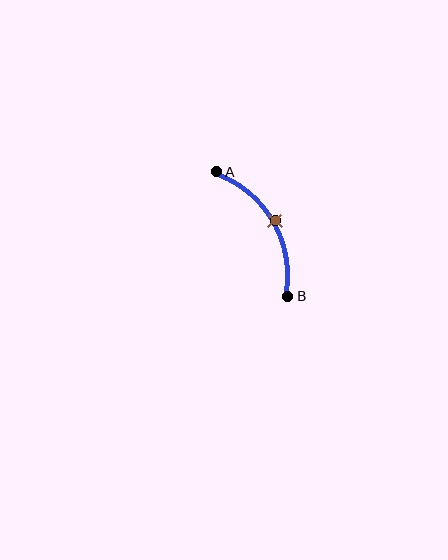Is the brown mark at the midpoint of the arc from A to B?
Yes. The brown mark lies on the arc at equal arc-length from both A and B — it is the arc midpoint.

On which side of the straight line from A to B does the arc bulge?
The arc bulges to the right of the straight line connecting A and B.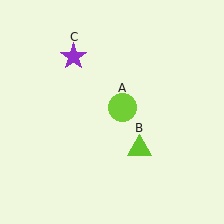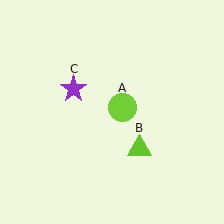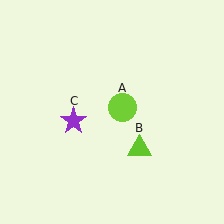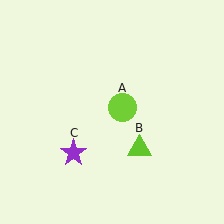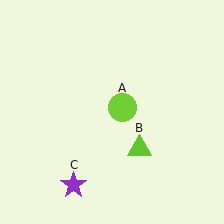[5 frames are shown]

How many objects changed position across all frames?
1 object changed position: purple star (object C).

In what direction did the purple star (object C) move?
The purple star (object C) moved down.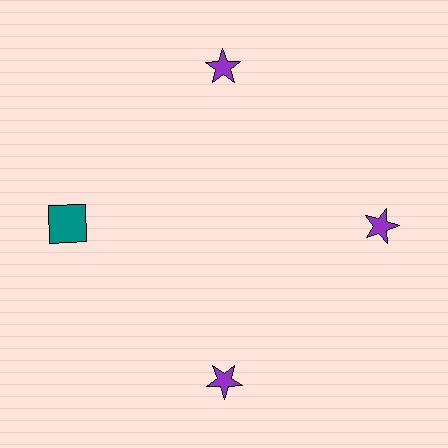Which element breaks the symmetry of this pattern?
The teal square at roughly the 9 o'clock position breaks the symmetry. All other shapes are purple stars.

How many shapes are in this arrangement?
There are 4 shapes arranged in a ring pattern.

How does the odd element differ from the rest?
It differs in both color (teal instead of purple) and shape (square instead of star).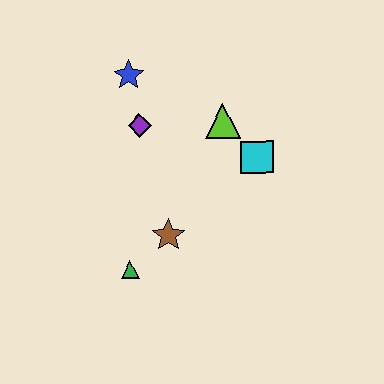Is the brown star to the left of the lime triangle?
Yes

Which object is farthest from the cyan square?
The green triangle is farthest from the cyan square.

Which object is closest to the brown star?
The green triangle is closest to the brown star.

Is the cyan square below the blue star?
Yes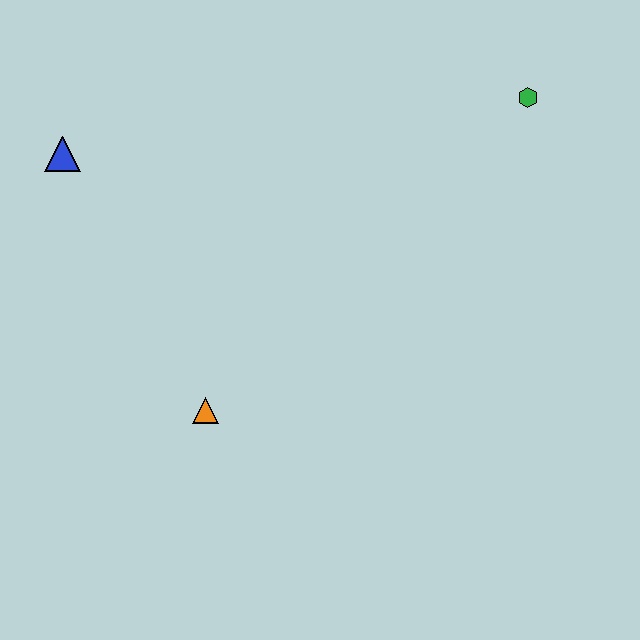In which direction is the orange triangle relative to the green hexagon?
The orange triangle is to the left of the green hexagon.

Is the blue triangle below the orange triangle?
No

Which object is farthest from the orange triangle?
The green hexagon is farthest from the orange triangle.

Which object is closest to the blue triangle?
The orange triangle is closest to the blue triangle.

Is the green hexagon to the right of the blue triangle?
Yes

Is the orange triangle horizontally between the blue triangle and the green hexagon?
Yes